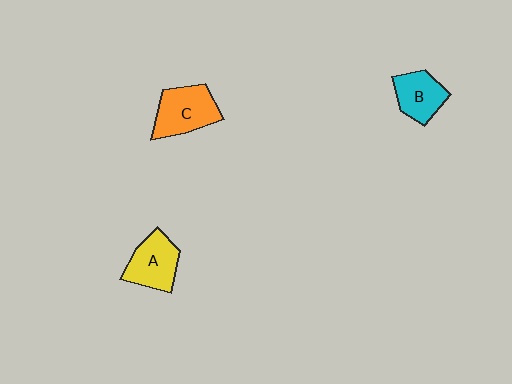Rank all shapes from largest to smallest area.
From largest to smallest: C (orange), A (yellow), B (cyan).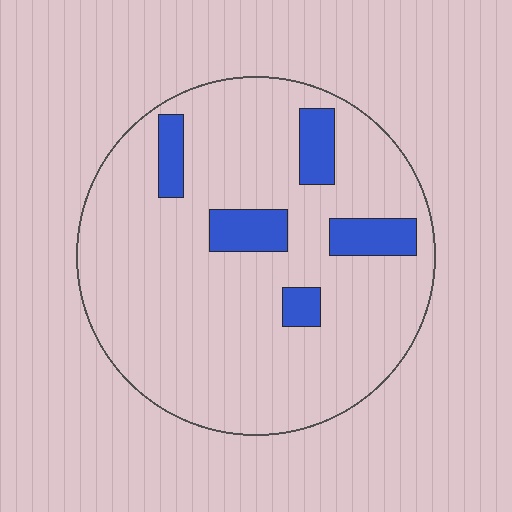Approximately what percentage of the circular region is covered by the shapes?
Approximately 15%.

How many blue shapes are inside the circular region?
5.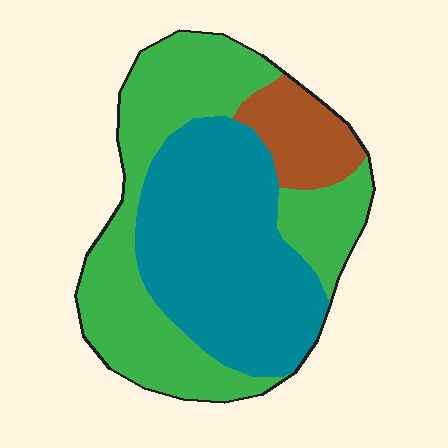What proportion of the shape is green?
Green takes up between a third and a half of the shape.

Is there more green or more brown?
Green.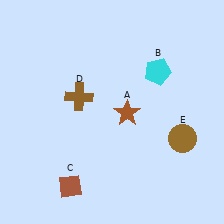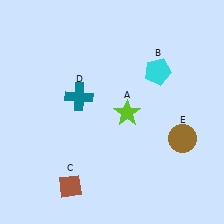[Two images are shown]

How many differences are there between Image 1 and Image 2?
There are 2 differences between the two images.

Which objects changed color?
A changed from brown to lime. D changed from brown to teal.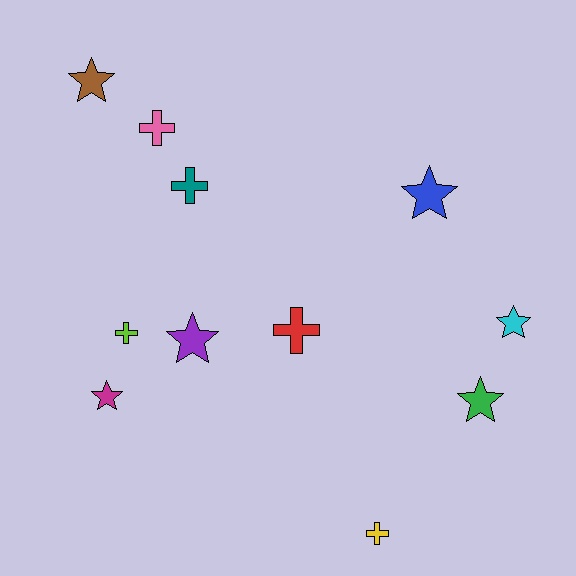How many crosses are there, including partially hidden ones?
There are 5 crosses.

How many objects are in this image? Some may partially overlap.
There are 11 objects.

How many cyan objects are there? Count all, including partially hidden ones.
There is 1 cyan object.